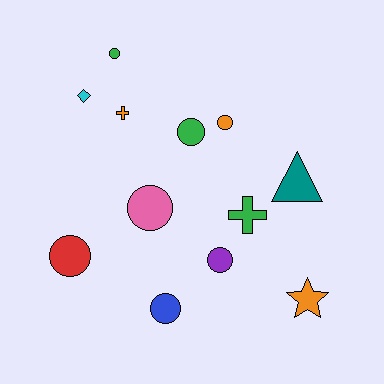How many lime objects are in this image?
There are no lime objects.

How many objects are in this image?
There are 12 objects.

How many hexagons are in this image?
There are no hexagons.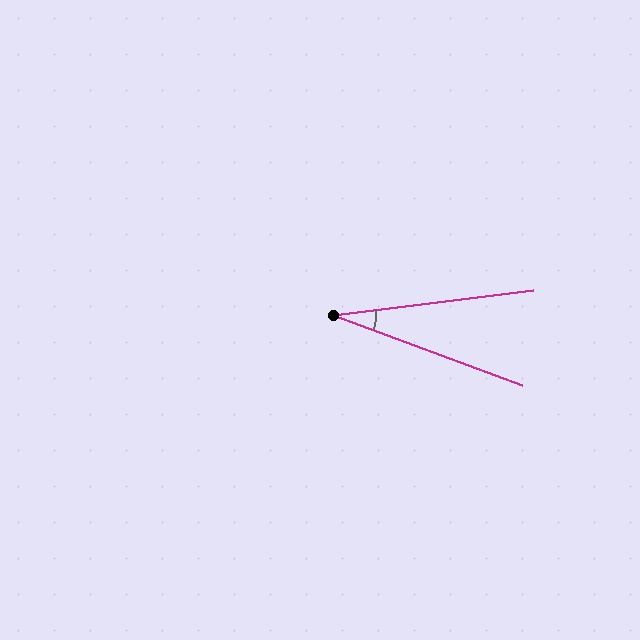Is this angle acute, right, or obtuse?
It is acute.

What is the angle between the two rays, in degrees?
Approximately 27 degrees.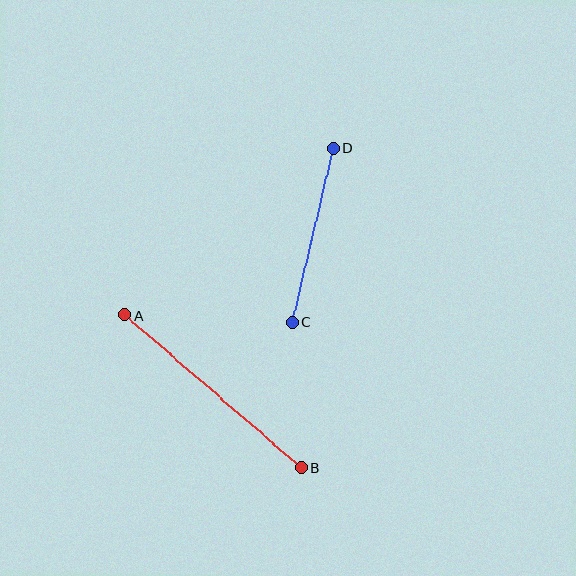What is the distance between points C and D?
The distance is approximately 179 pixels.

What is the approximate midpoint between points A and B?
The midpoint is at approximately (213, 391) pixels.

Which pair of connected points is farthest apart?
Points A and B are farthest apart.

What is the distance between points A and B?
The distance is approximately 233 pixels.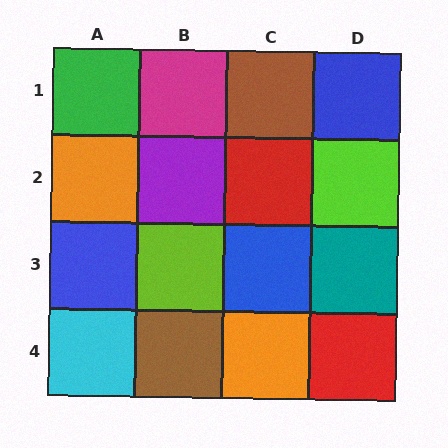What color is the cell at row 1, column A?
Green.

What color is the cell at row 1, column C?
Brown.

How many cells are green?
1 cell is green.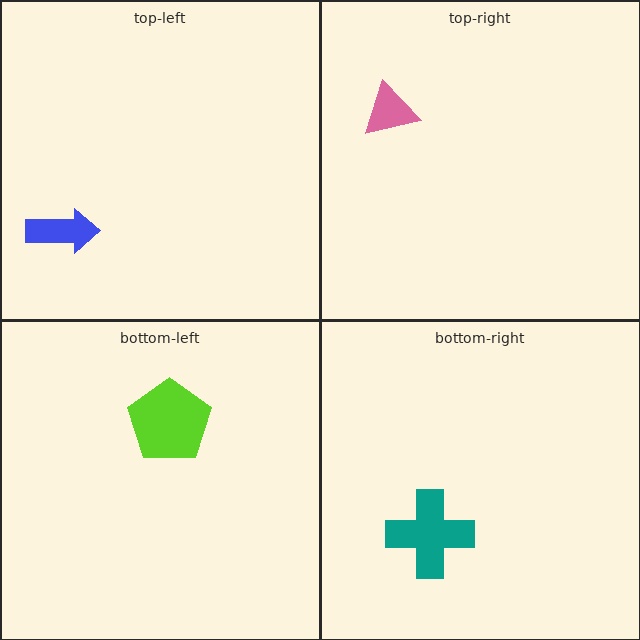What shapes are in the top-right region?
The pink triangle.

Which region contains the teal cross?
The bottom-right region.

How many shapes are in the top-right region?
1.